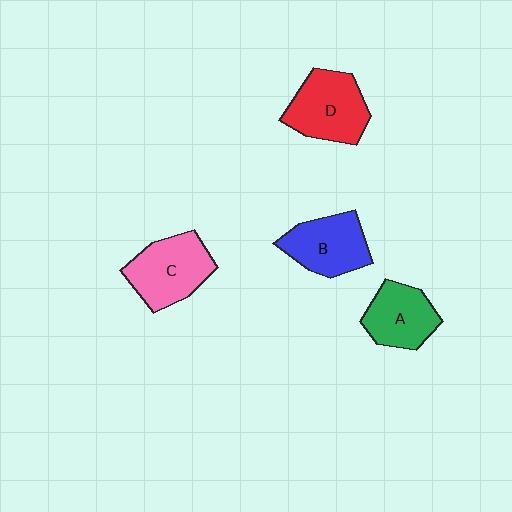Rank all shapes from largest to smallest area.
From largest to smallest: D (red), C (pink), B (blue), A (green).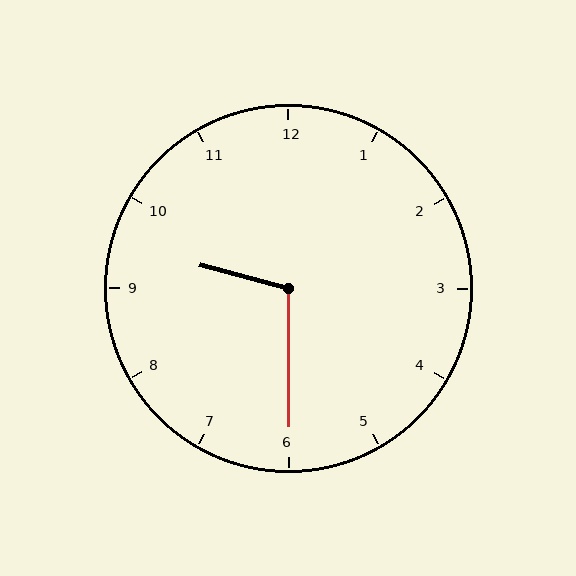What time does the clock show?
9:30.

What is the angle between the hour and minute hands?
Approximately 105 degrees.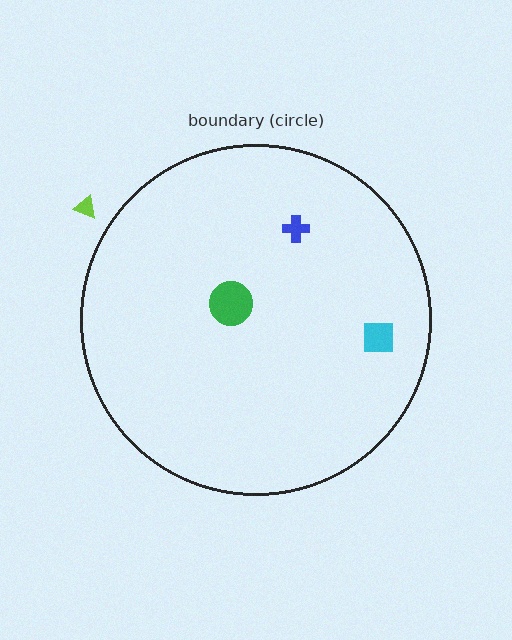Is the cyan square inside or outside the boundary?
Inside.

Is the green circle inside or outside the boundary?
Inside.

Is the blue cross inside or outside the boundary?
Inside.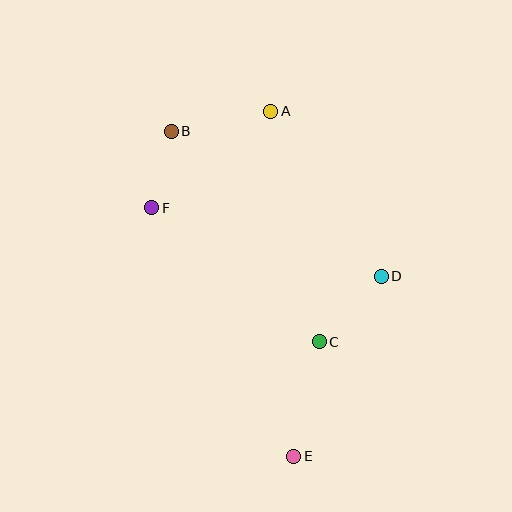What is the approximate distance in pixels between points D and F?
The distance between D and F is approximately 240 pixels.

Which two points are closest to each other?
Points B and F are closest to each other.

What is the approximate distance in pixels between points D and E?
The distance between D and E is approximately 200 pixels.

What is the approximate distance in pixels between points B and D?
The distance between B and D is approximately 255 pixels.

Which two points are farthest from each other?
Points B and E are farthest from each other.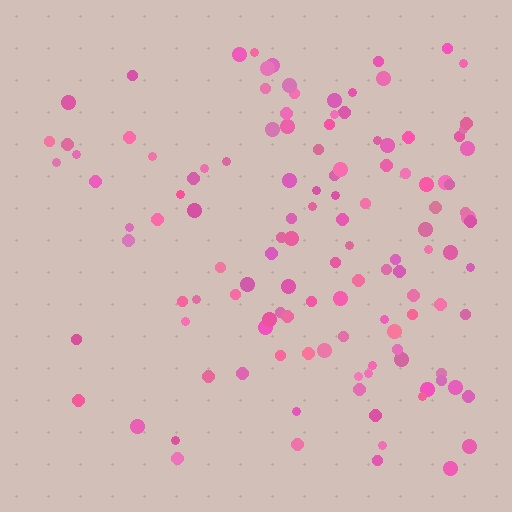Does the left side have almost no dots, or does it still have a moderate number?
Still a moderate number, just noticeably fewer than the right.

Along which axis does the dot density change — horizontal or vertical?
Horizontal.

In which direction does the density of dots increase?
From left to right, with the right side densest.